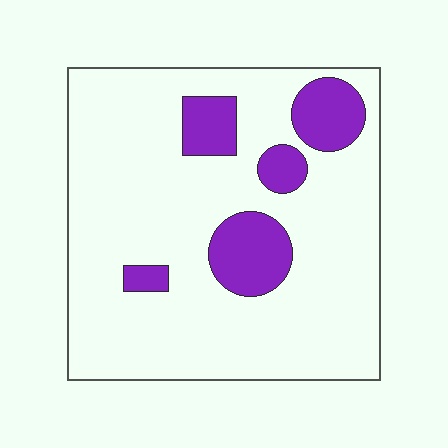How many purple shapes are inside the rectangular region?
5.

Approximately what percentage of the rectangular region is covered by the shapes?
Approximately 15%.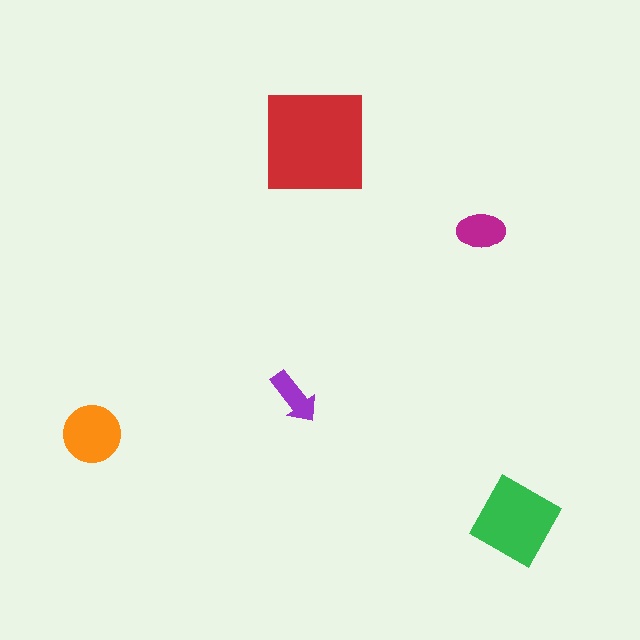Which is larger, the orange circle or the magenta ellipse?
The orange circle.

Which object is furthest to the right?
The green diamond is rightmost.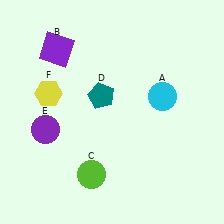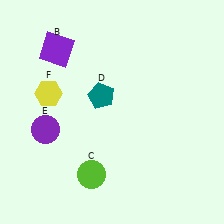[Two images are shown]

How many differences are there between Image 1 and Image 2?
There is 1 difference between the two images.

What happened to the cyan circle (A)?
The cyan circle (A) was removed in Image 2. It was in the top-right area of Image 1.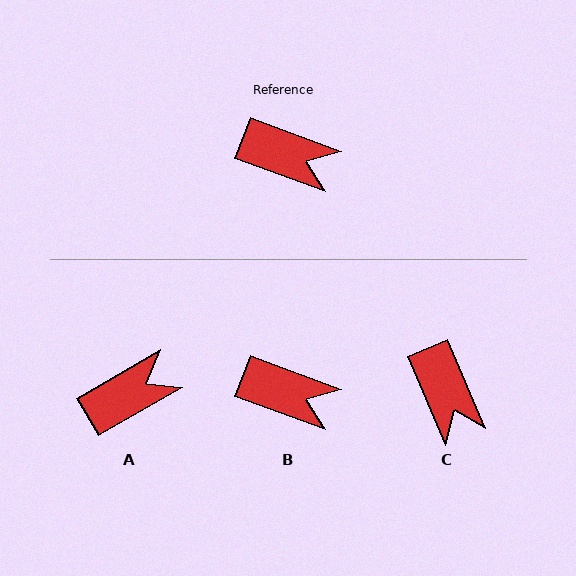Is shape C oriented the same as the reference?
No, it is off by about 46 degrees.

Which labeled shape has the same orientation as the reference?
B.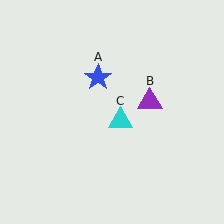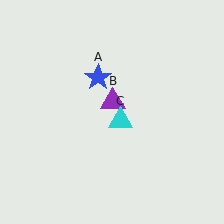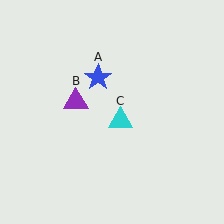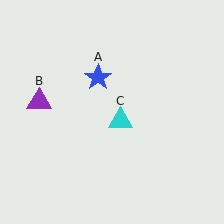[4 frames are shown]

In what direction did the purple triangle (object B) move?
The purple triangle (object B) moved left.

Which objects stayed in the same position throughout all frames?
Blue star (object A) and cyan triangle (object C) remained stationary.